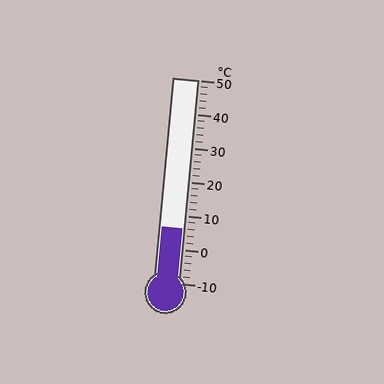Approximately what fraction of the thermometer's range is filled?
The thermometer is filled to approximately 25% of its range.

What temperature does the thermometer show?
The thermometer shows approximately 6°C.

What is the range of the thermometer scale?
The thermometer scale ranges from -10°C to 50°C.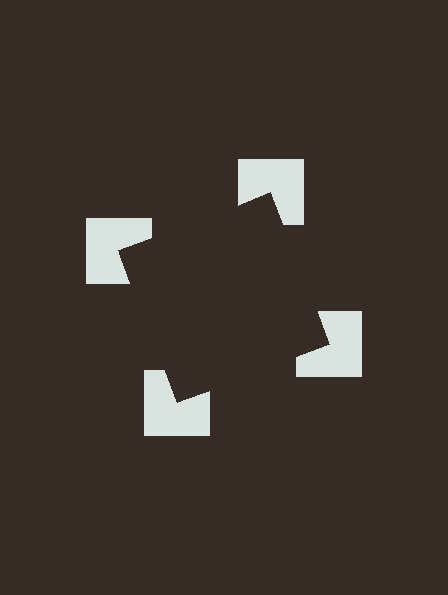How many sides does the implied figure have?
4 sides.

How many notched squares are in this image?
There are 4 — one at each vertex of the illusory square.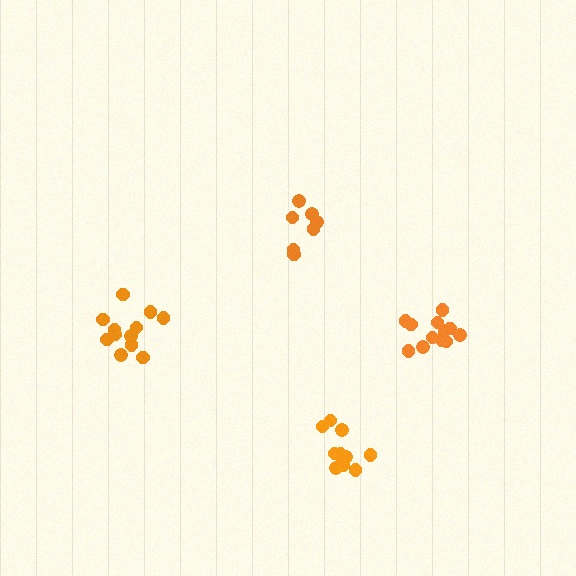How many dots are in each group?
Group 1: 12 dots, Group 2: 7 dots, Group 3: 11 dots, Group 4: 12 dots (42 total).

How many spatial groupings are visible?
There are 4 spatial groupings.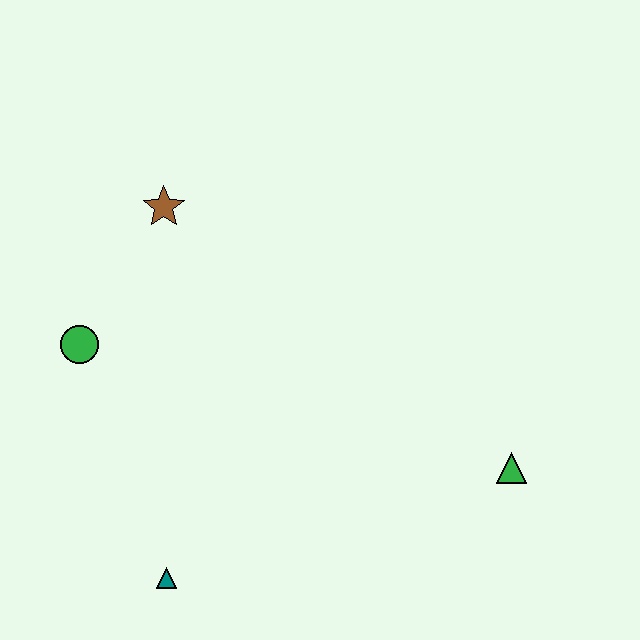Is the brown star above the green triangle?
Yes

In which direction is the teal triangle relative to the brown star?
The teal triangle is below the brown star.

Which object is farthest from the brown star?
The green triangle is farthest from the brown star.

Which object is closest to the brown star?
The green circle is closest to the brown star.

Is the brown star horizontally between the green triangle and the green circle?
Yes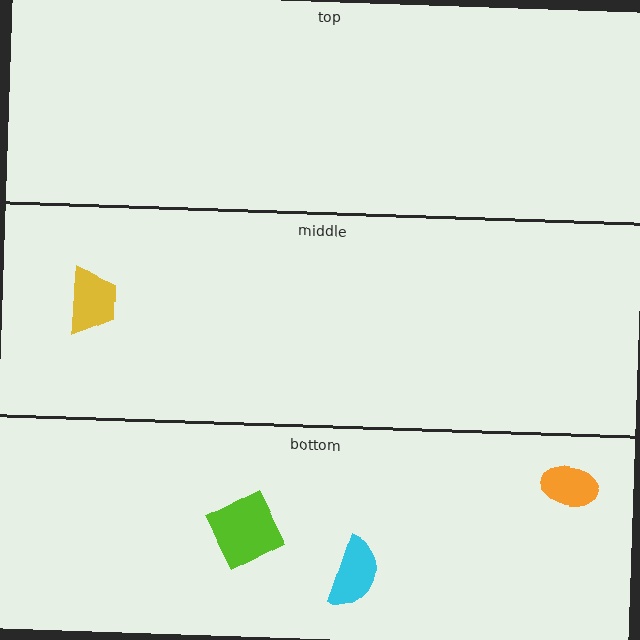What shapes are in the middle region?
The yellow trapezoid.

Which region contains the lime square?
The bottom region.